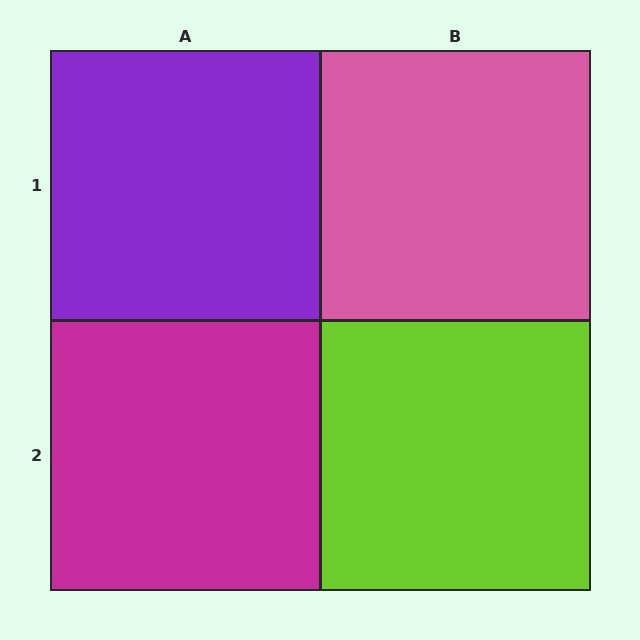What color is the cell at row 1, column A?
Purple.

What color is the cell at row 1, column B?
Pink.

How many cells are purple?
1 cell is purple.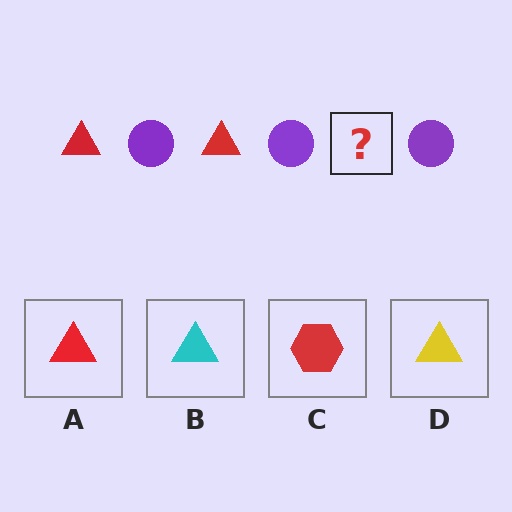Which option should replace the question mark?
Option A.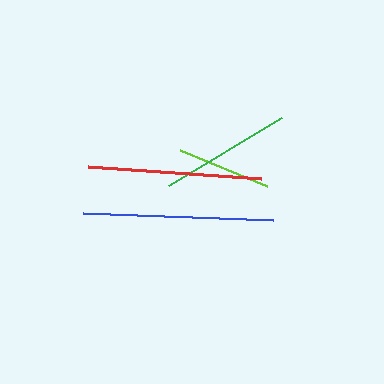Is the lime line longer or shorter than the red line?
The red line is longer than the lime line.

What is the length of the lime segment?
The lime segment is approximately 94 pixels long.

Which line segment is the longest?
The blue line is the longest at approximately 190 pixels.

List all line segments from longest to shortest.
From longest to shortest: blue, red, green, lime.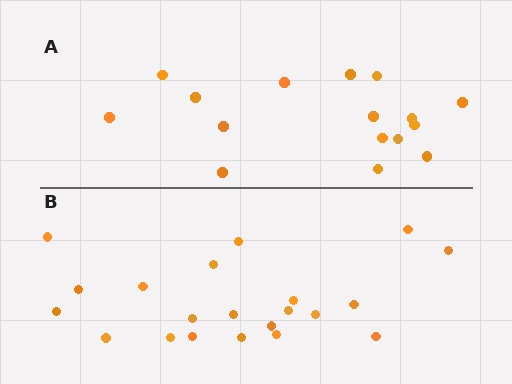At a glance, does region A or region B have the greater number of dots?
Region B (the bottom region) has more dots.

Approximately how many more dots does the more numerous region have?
Region B has about 5 more dots than region A.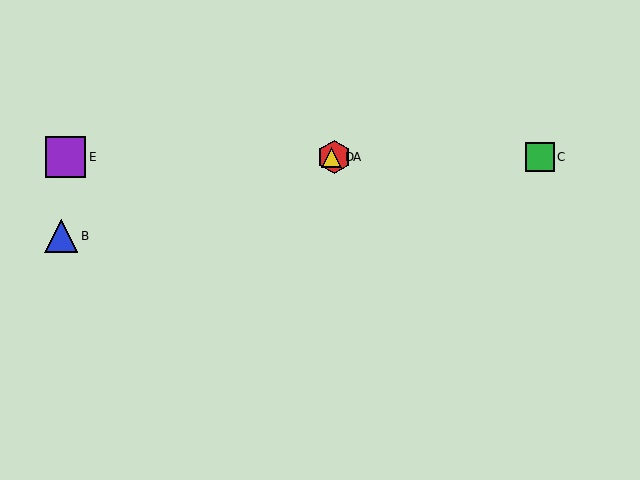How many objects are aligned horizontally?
4 objects (A, C, D, E) are aligned horizontally.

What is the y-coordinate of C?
Object C is at y≈157.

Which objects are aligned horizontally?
Objects A, C, D, E are aligned horizontally.